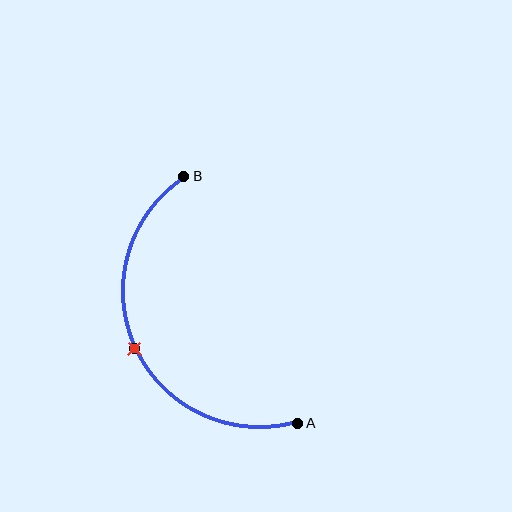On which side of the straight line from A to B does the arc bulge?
The arc bulges to the left of the straight line connecting A and B.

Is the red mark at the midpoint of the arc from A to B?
Yes. The red mark lies on the arc at equal arc-length from both A and B — it is the arc midpoint.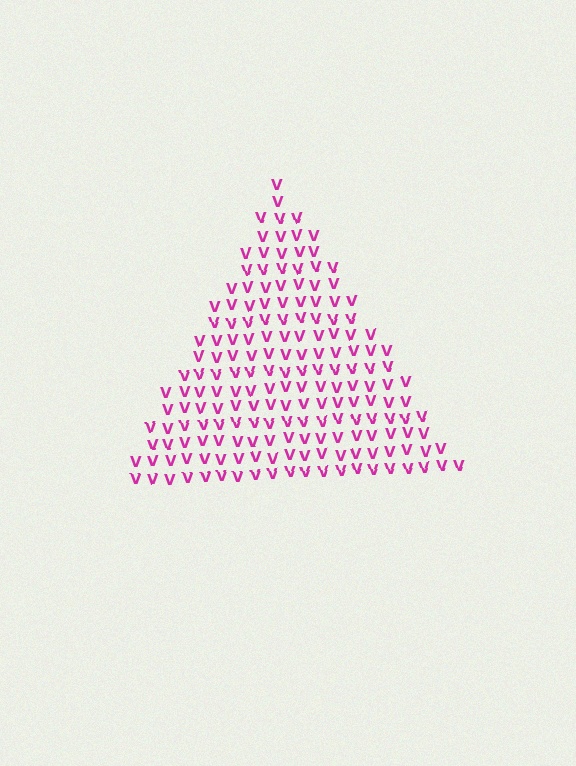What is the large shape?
The large shape is a triangle.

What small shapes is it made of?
It is made of small letter V's.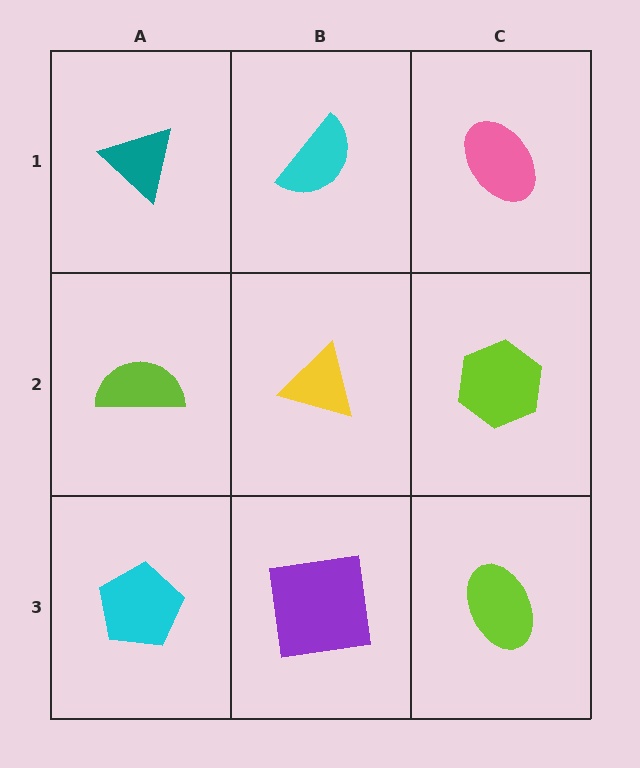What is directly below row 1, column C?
A lime hexagon.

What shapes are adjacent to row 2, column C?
A pink ellipse (row 1, column C), a lime ellipse (row 3, column C), a yellow triangle (row 2, column B).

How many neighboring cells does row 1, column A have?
2.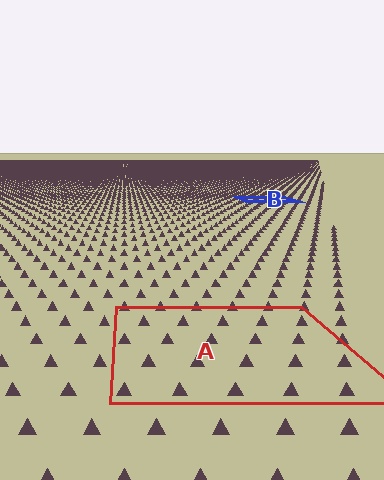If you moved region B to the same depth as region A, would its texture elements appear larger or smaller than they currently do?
They would appear larger. At a closer depth, the same texture elements are projected at a bigger on-screen size.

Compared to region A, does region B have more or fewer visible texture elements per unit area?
Region B has more texture elements per unit area — they are packed more densely because it is farther away.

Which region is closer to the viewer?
Region A is closer. The texture elements there are larger and more spread out.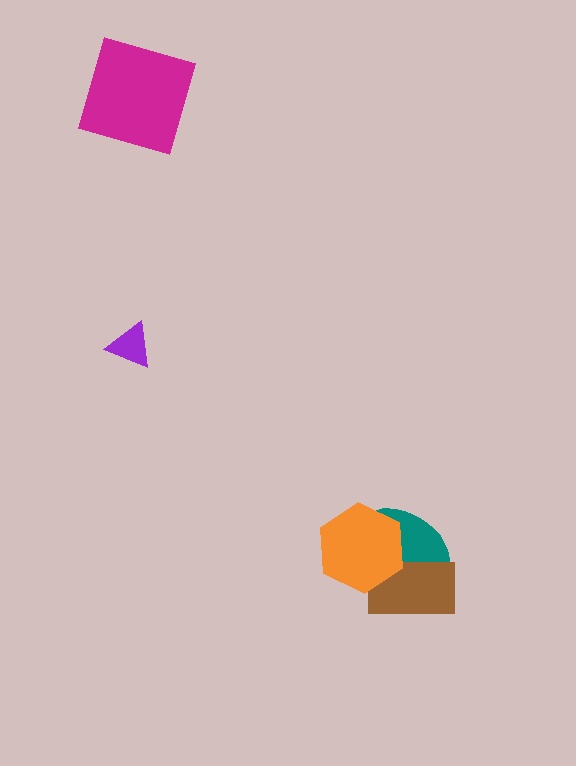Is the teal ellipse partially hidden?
Yes, it is partially covered by another shape.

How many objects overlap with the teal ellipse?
2 objects overlap with the teal ellipse.